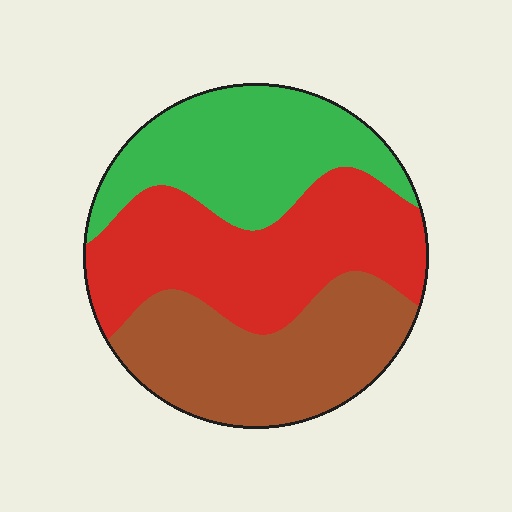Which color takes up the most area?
Red, at roughly 40%.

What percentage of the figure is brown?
Brown takes up about one third (1/3) of the figure.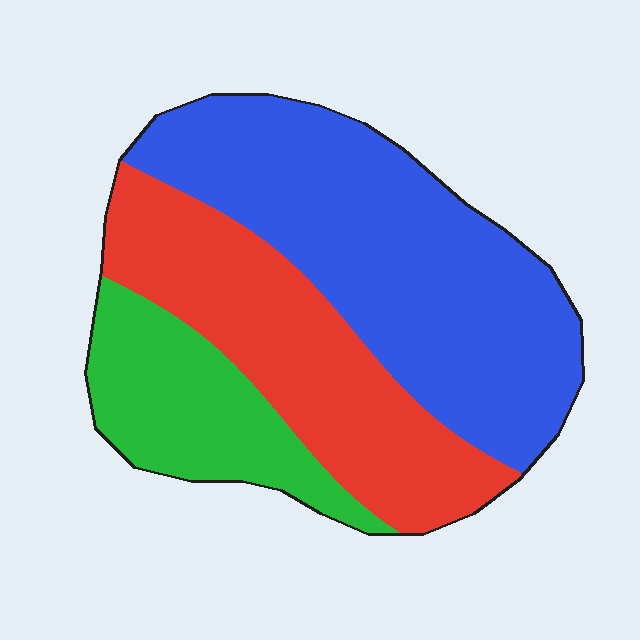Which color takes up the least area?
Green, at roughly 20%.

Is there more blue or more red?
Blue.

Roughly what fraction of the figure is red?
Red takes up between a quarter and a half of the figure.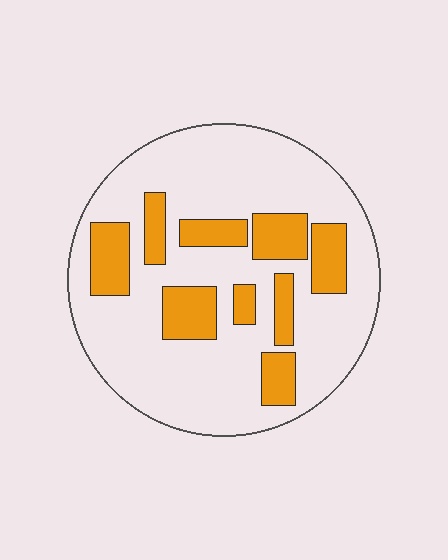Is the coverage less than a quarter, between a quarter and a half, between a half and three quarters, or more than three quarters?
Less than a quarter.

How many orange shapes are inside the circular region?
9.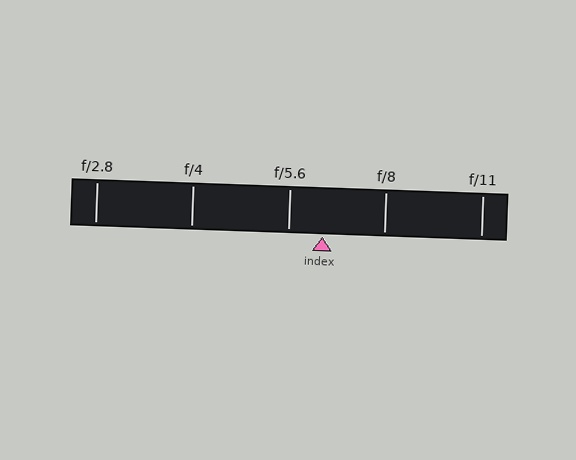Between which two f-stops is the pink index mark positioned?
The index mark is between f/5.6 and f/8.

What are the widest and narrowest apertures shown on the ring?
The widest aperture shown is f/2.8 and the narrowest is f/11.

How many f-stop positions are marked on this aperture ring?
There are 5 f-stop positions marked.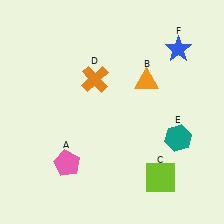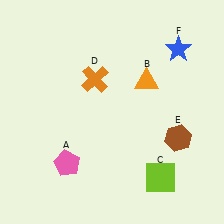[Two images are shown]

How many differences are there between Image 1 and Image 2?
There is 1 difference between the two images.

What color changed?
The hexagon (E) changed from teal in Image 1 to brown in Image 2.